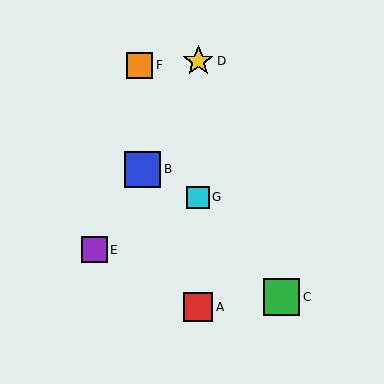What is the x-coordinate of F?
Object F is at x≈140.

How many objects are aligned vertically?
3 objects (A, D, G) are aligned vertically.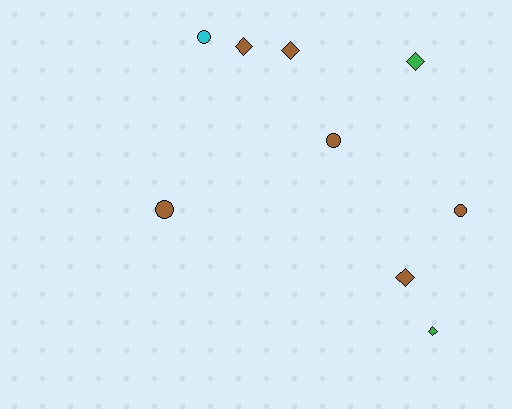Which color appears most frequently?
Brown, with 6 objects.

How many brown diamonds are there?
There are 3 brown diamonds.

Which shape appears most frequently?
Diamond, with 5 objects.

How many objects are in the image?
There are 9 objects.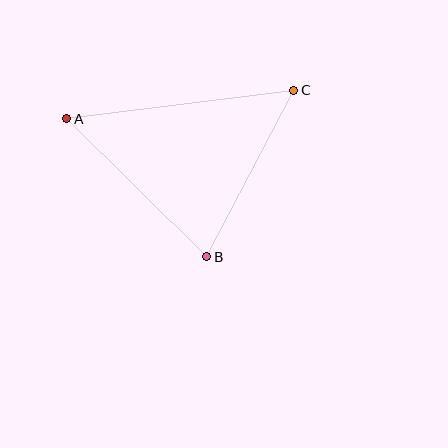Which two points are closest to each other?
Points B and C are closest to each other.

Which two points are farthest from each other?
Points A and C are farthest from each other.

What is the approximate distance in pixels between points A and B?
The distance between A and B is approximately 196 pixels.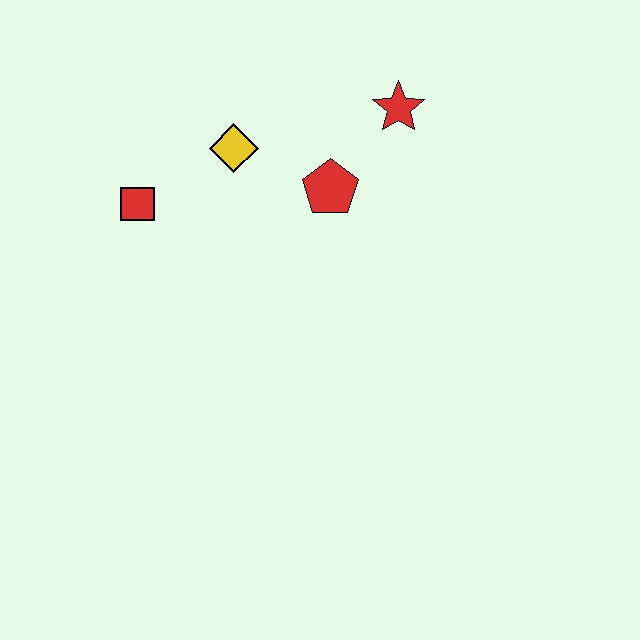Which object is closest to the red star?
The red pentagon is closest to the red star.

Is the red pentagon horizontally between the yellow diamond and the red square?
No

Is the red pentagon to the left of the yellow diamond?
No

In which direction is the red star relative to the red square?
The red star is to the right of the red square.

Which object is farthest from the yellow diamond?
The red star is farthest from the yellow diamond.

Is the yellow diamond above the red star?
No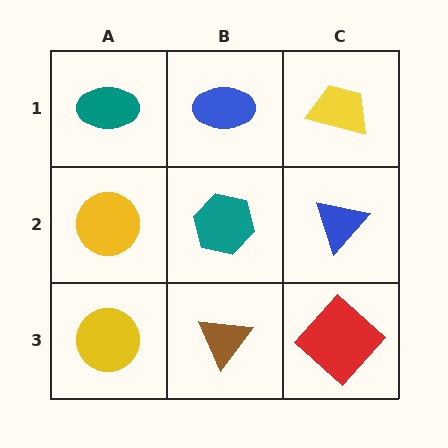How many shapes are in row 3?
3 shapes.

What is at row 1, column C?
A yellow trapezoid.